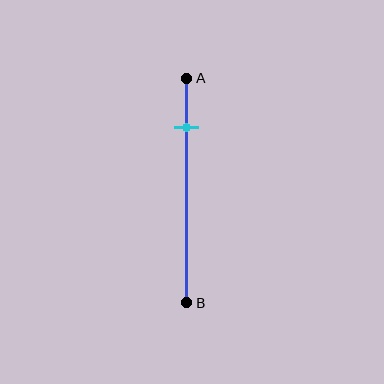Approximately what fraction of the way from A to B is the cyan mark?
The cyan mark is approximately 20% of the way from A to B.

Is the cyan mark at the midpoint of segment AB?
No, the mark is at about 20% from A, not at the 50% midpoint.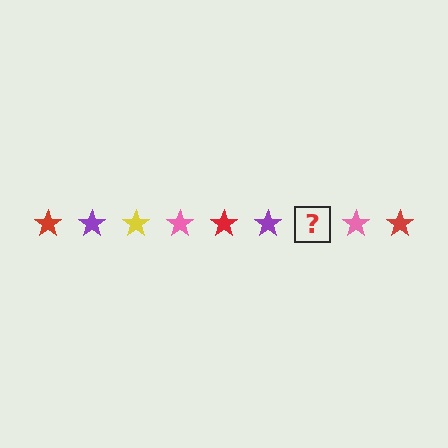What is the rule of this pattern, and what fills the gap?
The rule is that the pattern cycles through red, purple, yellow, pink stars. The gap should be filled with a yellow star.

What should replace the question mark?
The question mark should be replaced with a yellow star.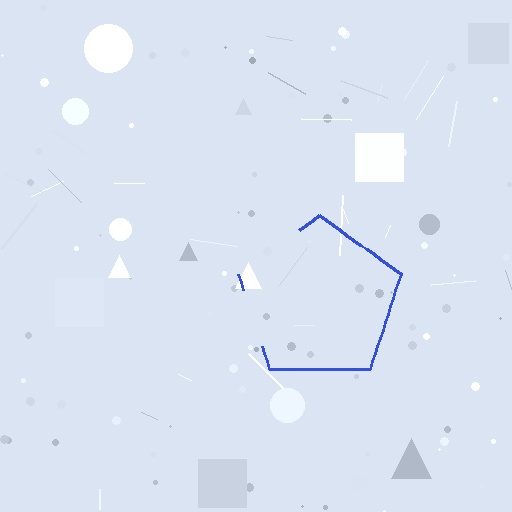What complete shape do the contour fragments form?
The contour fragments form a pentagon.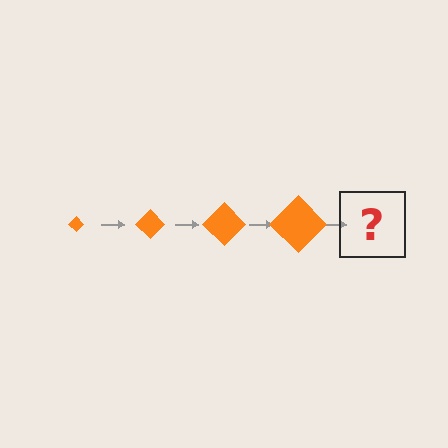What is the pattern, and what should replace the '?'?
The pattern is that the diamond gets progressively larger each step. The '?' should be an orange diamond, larger than the previous one.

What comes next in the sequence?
The next element should be an orange diamond, larger than the previous one.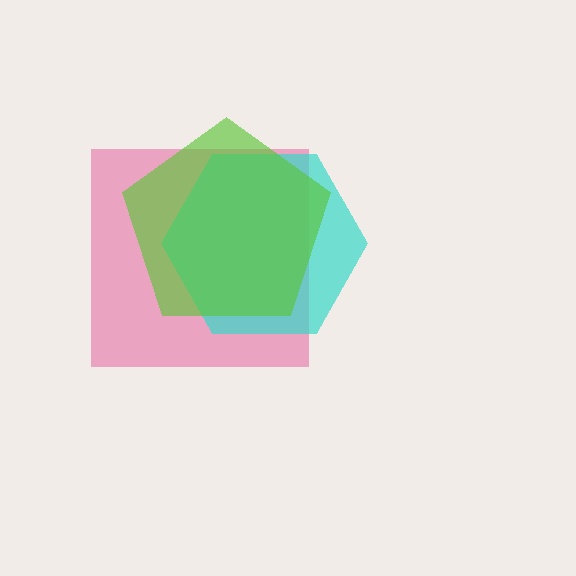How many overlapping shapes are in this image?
There are 3 overlapping shapes in the image.